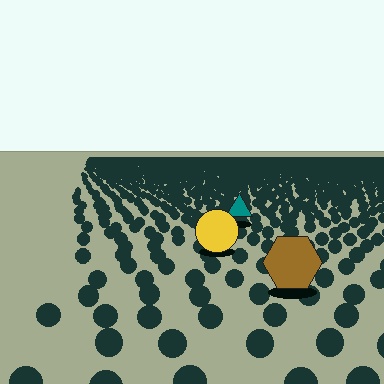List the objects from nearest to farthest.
From nearest to farthest: the brown hexagon, the yellow circle, the teal triangle.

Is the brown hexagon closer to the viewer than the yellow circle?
Yes. The brown hexagon is closer — you can tell from the texture gradient: the ground texture is coarser near it.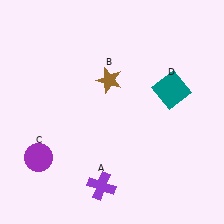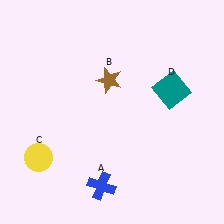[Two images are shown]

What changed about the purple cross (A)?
In Image 1, A is purple. In Image 2, it changed to blue.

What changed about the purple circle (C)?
In Image 1, C is purple. In Image 2, it changed to yellow.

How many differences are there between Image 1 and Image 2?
There are 2 differences between the two images.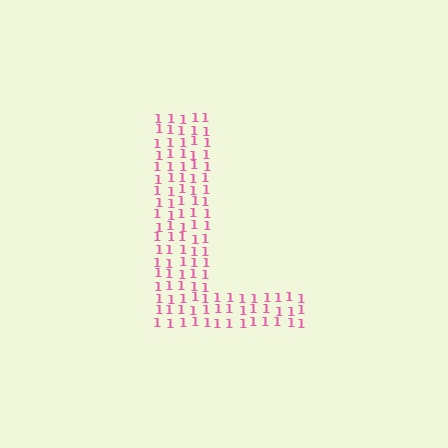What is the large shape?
The large shape is the letter L.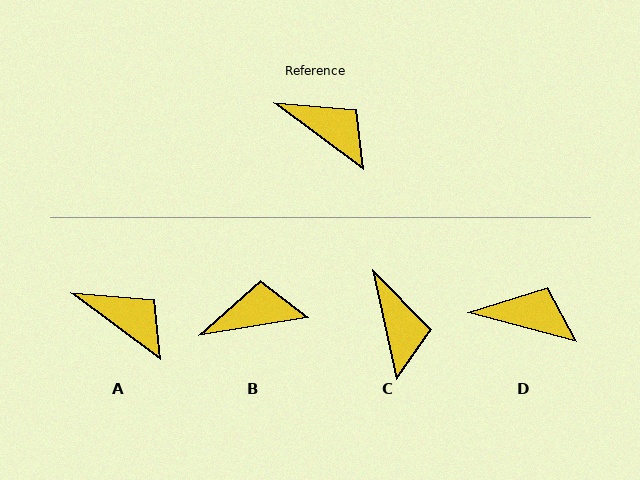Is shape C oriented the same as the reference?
No, it is off by about 41 degrees.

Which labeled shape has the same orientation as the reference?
A.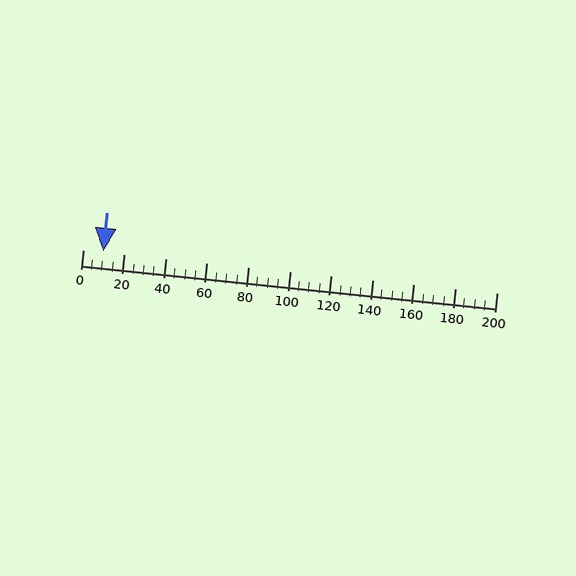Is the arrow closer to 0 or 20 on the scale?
The arrow is closer to 20.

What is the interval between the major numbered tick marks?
The major tick marks are spaced 20 units apart.